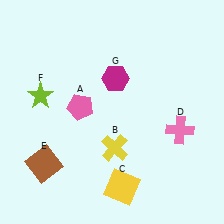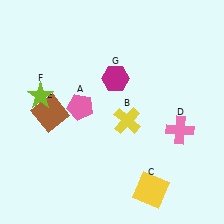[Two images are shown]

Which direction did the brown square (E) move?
The brown square (E) moved up.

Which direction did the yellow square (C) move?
The yellow square (C) moved right.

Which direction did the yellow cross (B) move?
The yellow cross (B) moved up.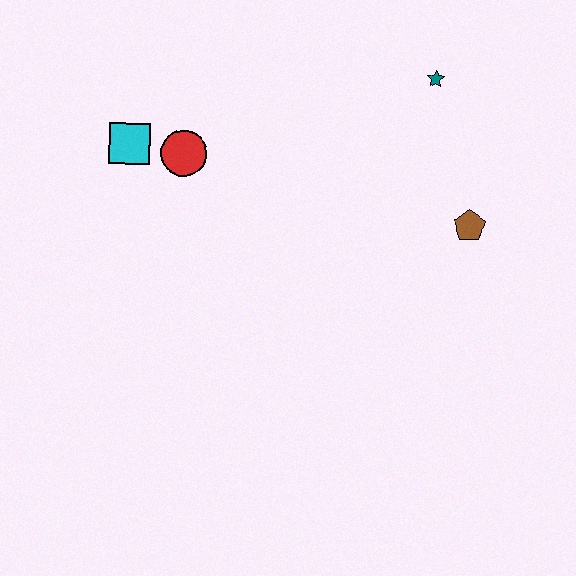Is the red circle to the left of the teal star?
Yes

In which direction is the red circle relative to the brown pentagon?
The red circle is to the left of the brown pentagon.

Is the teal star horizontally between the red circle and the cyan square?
No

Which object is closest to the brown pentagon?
The teal star is closest to the brown pentagon.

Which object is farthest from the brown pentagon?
The cyan square is farthest from the brown pentagon.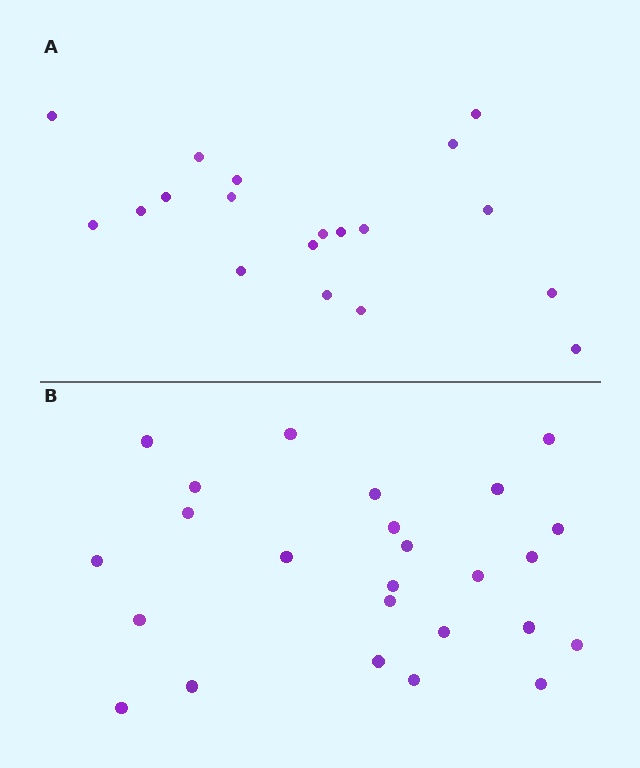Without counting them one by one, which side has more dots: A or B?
Region B (the bottom region) has more dots.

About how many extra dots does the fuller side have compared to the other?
Region B has about 6 more dots than region A.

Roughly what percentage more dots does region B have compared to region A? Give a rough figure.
About 30% more.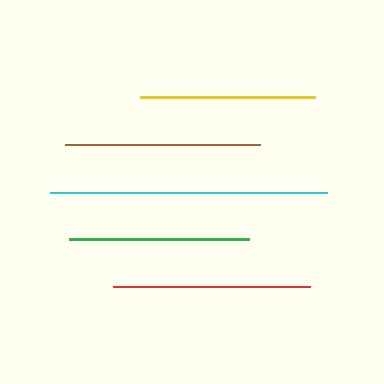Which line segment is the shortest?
The yellow line is the shortest at approximately 176 pixels.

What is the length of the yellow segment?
The yellow segment is approximately 176 pixels long.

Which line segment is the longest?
The cyan line is the longest at approximately 277 pixels.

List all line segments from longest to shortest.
From longest to shortest: cyan, red, brown, green, yellow.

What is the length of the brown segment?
The brown segment is approximately 195 pixels long.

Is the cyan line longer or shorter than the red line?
The cyan line is longer than the red line.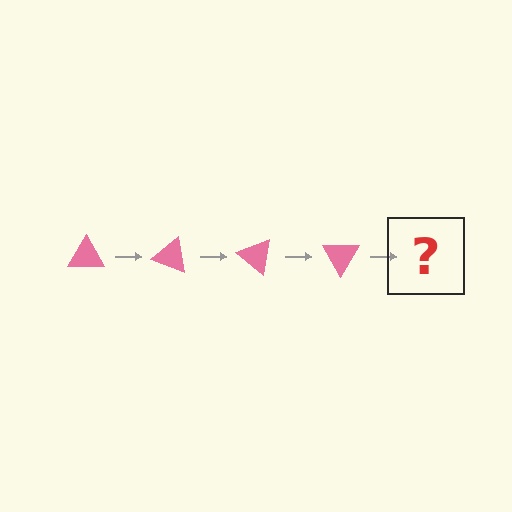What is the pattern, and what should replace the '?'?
The pattern is that the triangle rotates 20 degrees each step. The '?' should be a pink triangle rotated 80 degrees.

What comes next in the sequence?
The next element should be a pink triangle rotated 80 degrees.